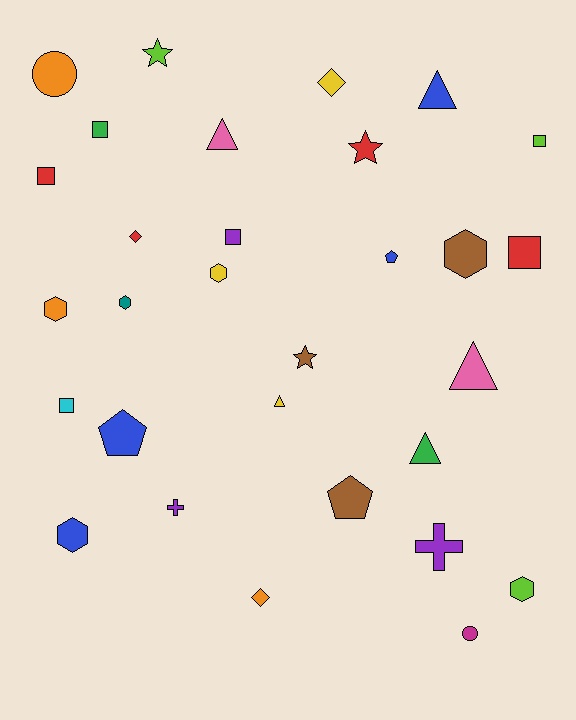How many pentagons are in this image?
There are 3 pentagons.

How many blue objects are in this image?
There are 4 blue objects.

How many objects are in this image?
There are 30 objects.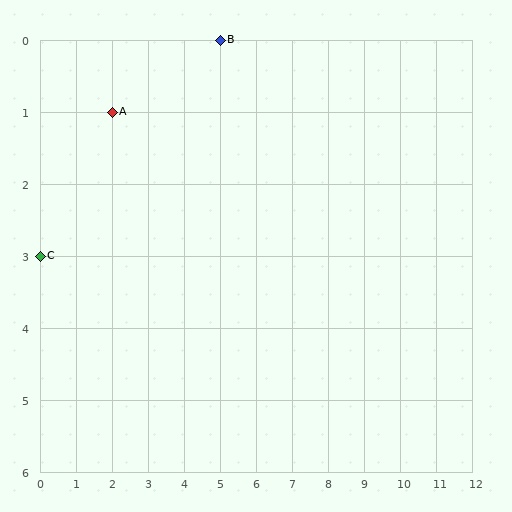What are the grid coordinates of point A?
Point A is at grid coordinates (2, 1).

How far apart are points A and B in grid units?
Points A and B are 3 columns and 1 row apart (about 3.2 grid units diagonally).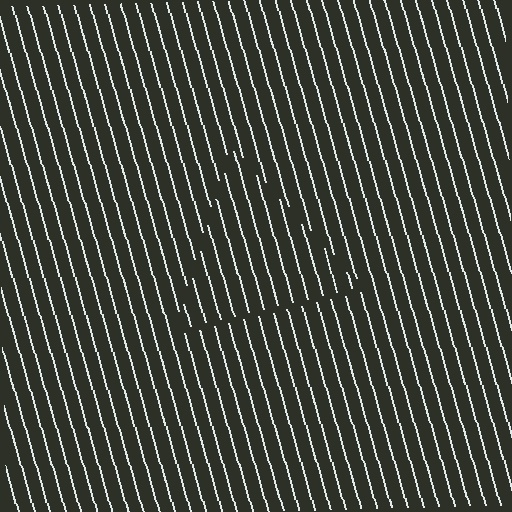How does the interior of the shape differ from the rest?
The interior of the shape contains the same grating, shifted by half a period — the contour is defined by the phase discontinuity where line-ends from the inner and outer gratings abut.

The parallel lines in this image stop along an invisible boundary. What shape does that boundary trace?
An illusory triangle. The interior of the shape contains the same grating, shifted by half a period — the contour is defined by the phase discontinuity where line-ends from the inner and outer gratings abut.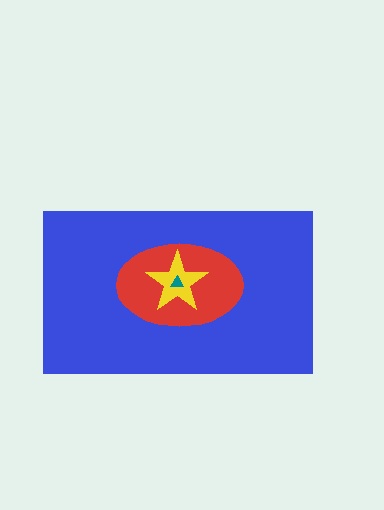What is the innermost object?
The teal triangle.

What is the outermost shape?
The blue rectangle.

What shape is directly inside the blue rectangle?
The red ellipse.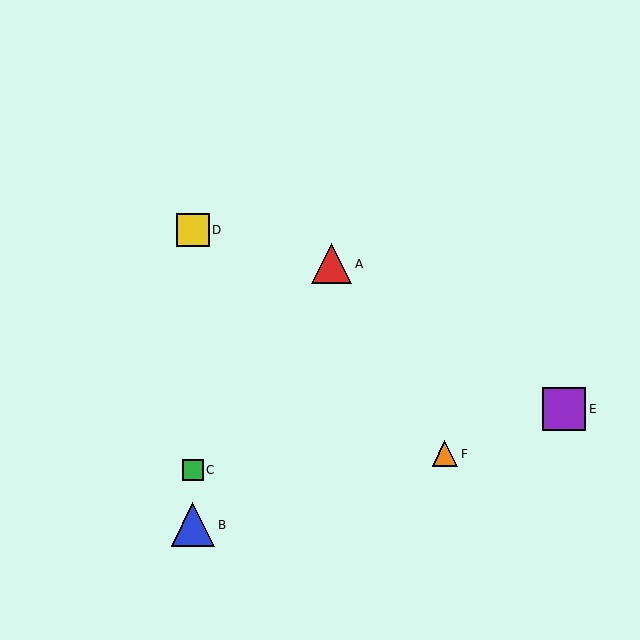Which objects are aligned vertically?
Objects B, C, D are aligned vertically.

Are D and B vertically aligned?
Yes, both are at x≈193.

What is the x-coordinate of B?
Object B is at x≈193.